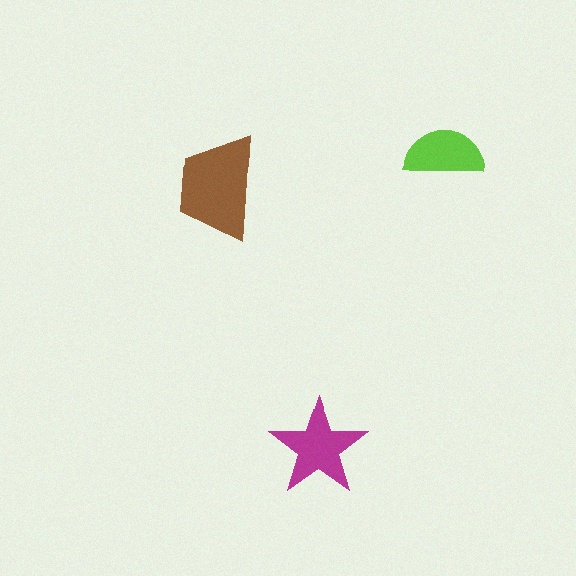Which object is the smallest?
The lime semicircle.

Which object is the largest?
The brown trapezoid.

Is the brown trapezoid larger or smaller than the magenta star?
Larger.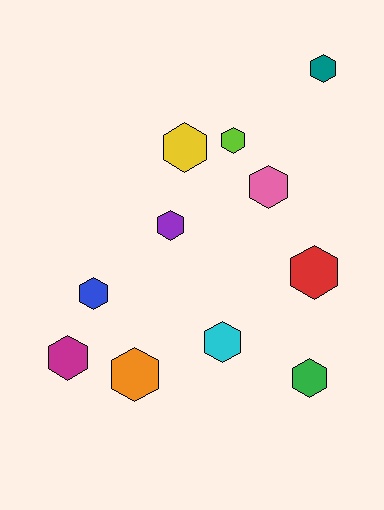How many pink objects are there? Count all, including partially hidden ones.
There is 1 pink object.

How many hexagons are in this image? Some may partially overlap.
There are 11 hexagons.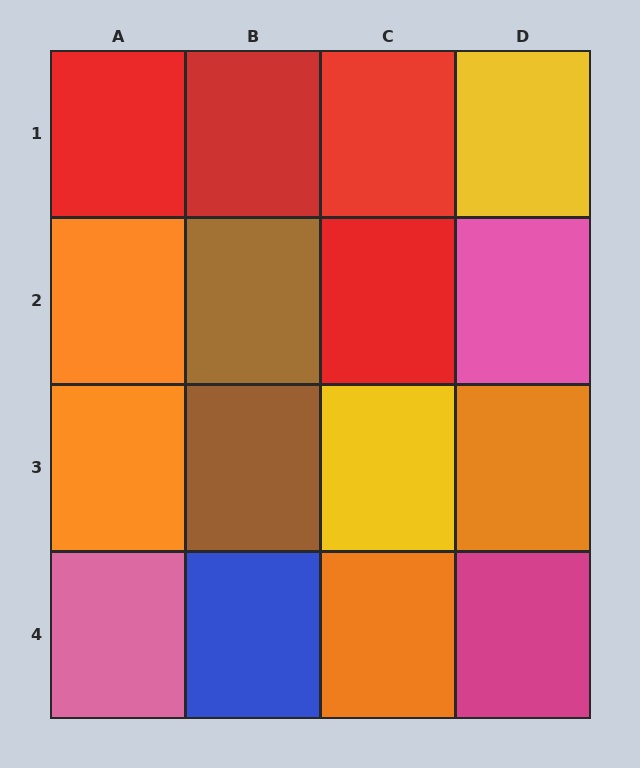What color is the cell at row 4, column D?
Magenta.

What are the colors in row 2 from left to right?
Orange, brown, red, pink.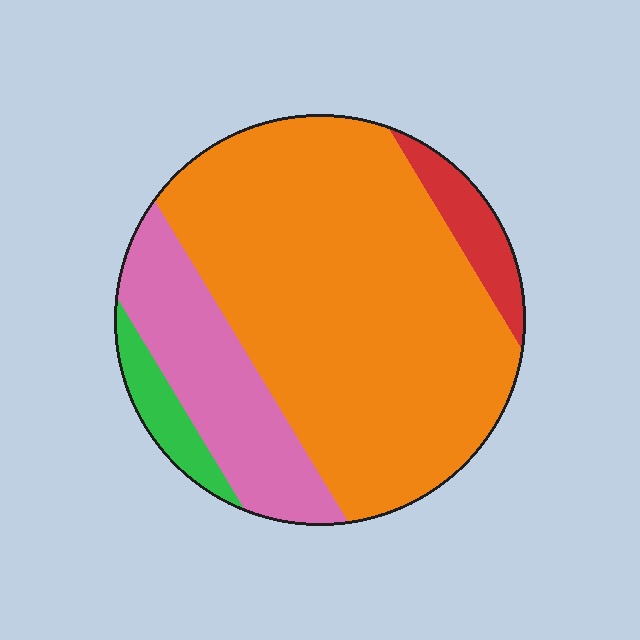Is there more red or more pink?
Pink.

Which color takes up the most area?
Orange, at roughly 70%.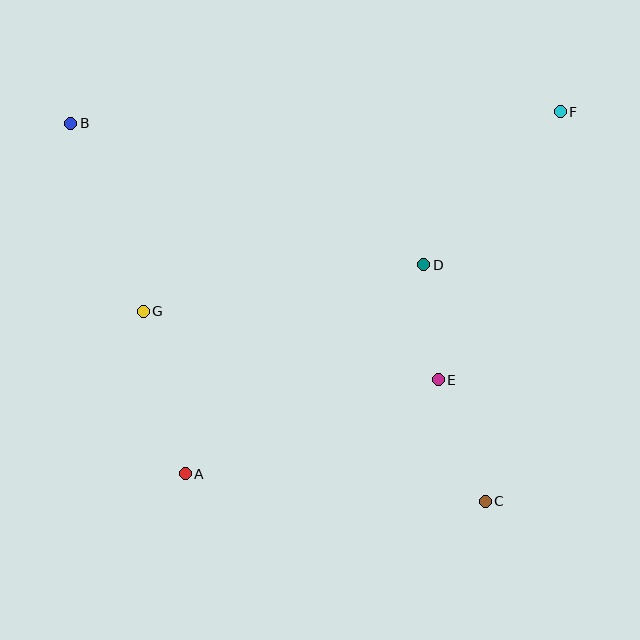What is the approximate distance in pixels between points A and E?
The distance between A and E is approximately 270 pixels.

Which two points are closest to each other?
Points D and E are closest to each other.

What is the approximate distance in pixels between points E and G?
The distance between E and G is approximately 303 pixels.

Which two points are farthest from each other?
Points B and C are farthest from each other.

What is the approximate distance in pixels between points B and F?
The distance between B and F is approximately 490 pixels.